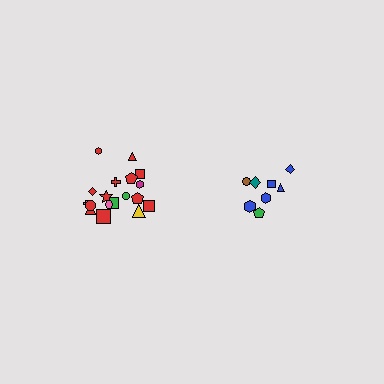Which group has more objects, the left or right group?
The left group.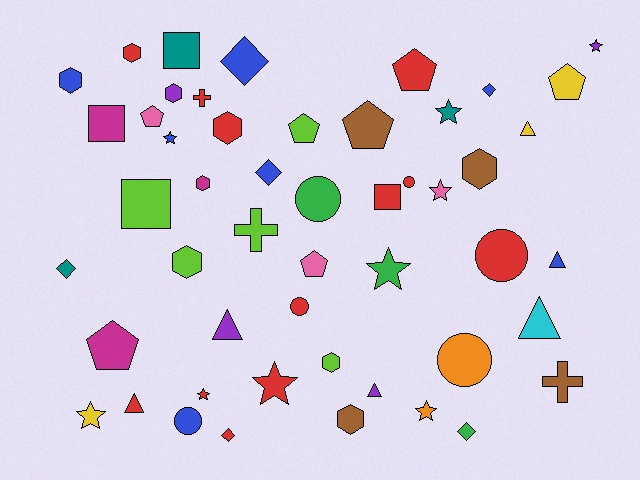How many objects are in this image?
There are 50 objects.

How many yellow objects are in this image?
There are 3 yellow objects.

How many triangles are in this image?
There are 6 triangles.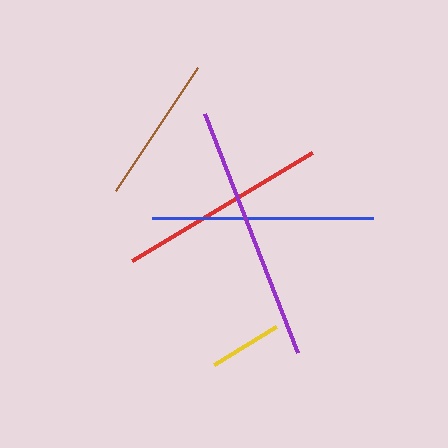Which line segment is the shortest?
The yellow line is the shortest at approximately 73 pixels.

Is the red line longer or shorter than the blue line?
The blue line is longer than the red line.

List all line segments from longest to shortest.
From longest to shortest: purple, blue, red, brown, yellow.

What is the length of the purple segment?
The purple segment is approximately 257 pixels long.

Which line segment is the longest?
The purple line is the longest at approximately 257 pixels.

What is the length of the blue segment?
The blue segment is approximately 221 pixels long.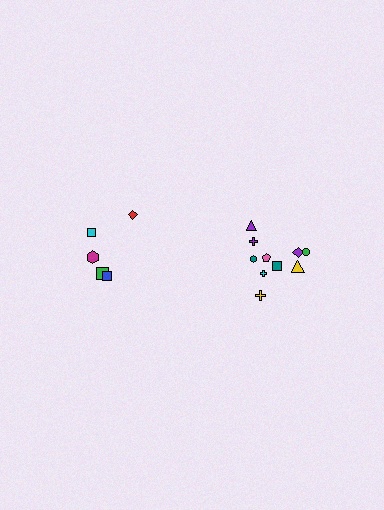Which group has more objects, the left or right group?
The right group.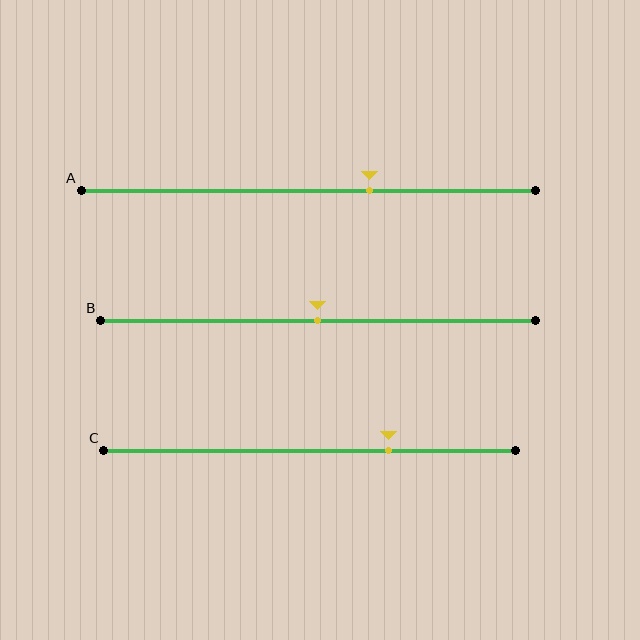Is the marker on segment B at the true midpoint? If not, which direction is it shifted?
Yes, the marker on segment B is at the true midpoint.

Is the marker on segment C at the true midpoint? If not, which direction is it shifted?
No, the marker on segment C is shifted to the right by about 19% of the segment length.